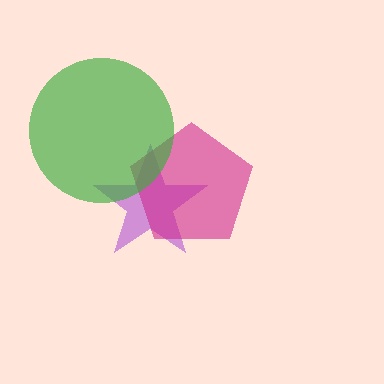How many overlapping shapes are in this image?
There are 3 overlapping shapes in the image.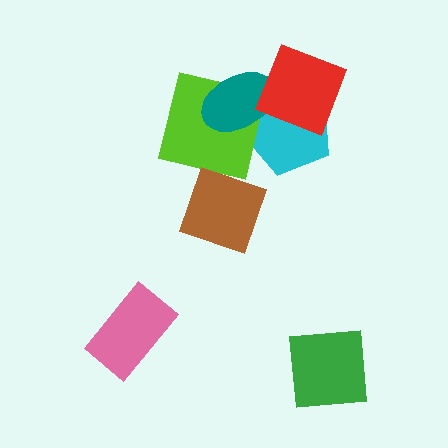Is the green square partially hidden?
No, no other shape covers it.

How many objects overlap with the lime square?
2 objects overlap with the lime square.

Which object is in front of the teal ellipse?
The red diamond is in front of the teal ellipse.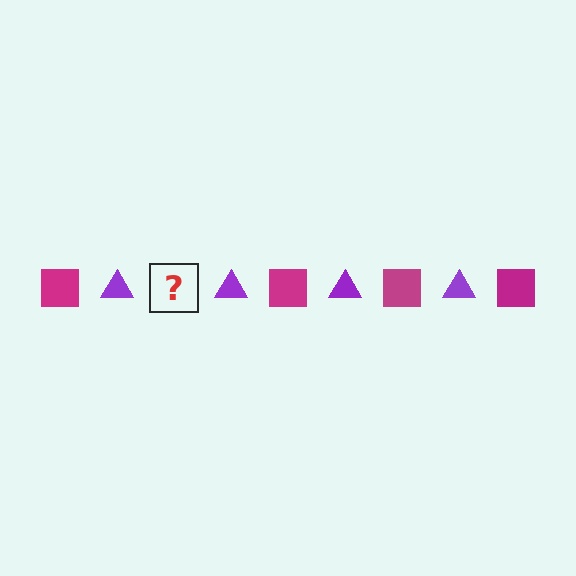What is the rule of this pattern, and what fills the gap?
The rule is that the pattern alternates between magenta square and purple triangle. The gap should be filled with a magenta square.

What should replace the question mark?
The question mark should be replaced with a magenta square.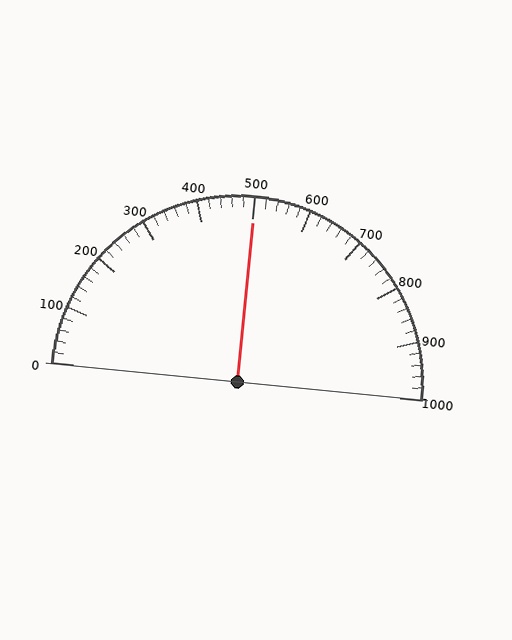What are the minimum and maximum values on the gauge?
The gauge ranges from 0 to 1000.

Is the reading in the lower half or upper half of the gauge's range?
The reading is in the upper half of the range (0 to 1000).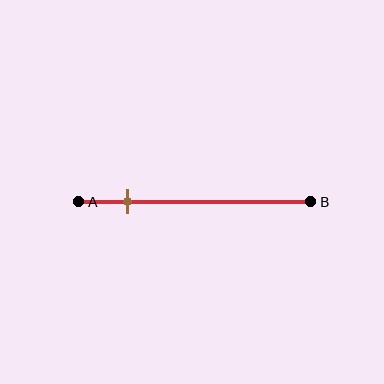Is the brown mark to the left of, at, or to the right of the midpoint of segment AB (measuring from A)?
The brown mark is to the left of the midpoint of segment AB.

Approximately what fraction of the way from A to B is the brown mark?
The brown mark is approximately 20% of the way from A to B.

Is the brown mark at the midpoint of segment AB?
No, the mark is at about 20% from A, not at the 50% midpoint.